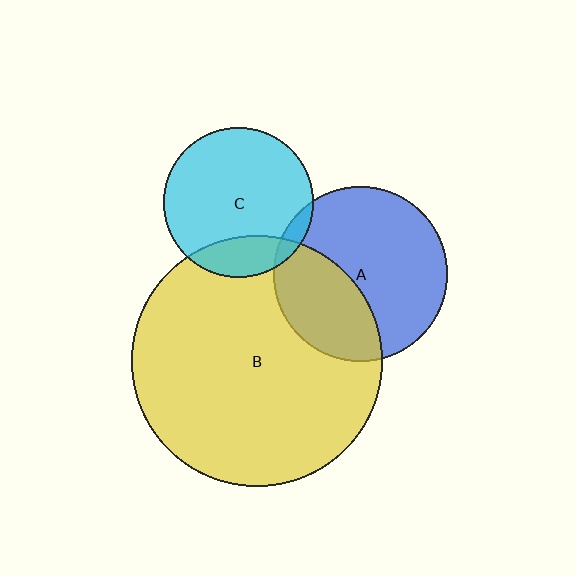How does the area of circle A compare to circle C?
Approximately 1.3 times.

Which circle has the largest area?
Circle B (yellow).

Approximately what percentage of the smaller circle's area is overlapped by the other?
Approximately 5%.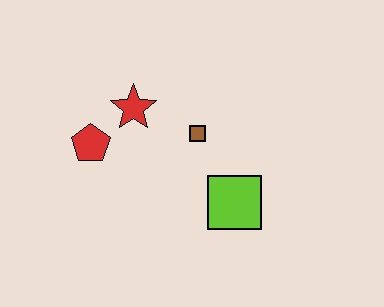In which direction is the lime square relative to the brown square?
The lime square is below the brown square.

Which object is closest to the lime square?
The brown square is closest to the lime square.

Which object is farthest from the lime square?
The red pentagon is farthest from the lime square.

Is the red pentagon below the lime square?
No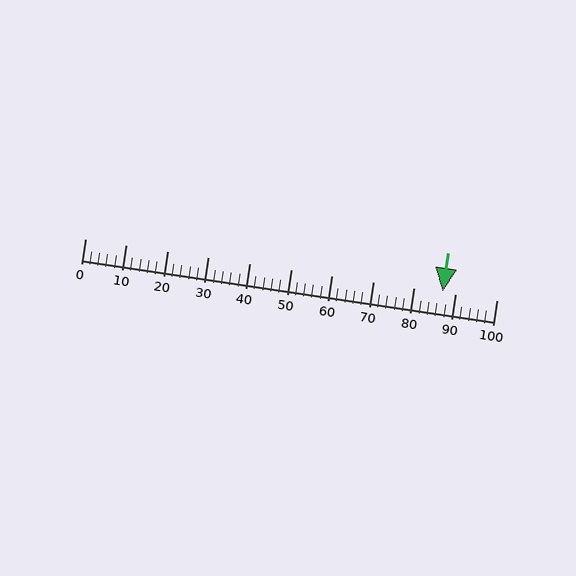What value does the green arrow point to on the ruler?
The green arrow points to approximately 87.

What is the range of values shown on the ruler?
The ruler shows values from 0 to 100.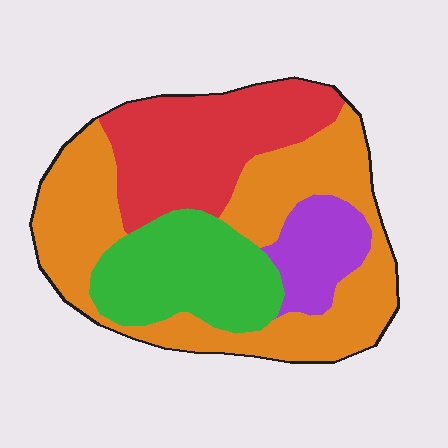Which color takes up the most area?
Orange, at roughly 45%.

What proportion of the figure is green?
Green covers about 20% of the figure.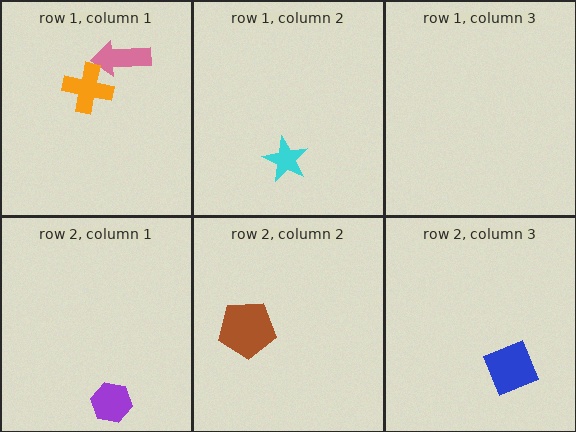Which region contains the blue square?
The row 2, column 3 region.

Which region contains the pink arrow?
The row 1, column 1 region.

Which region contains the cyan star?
The row 1, column 2 region.